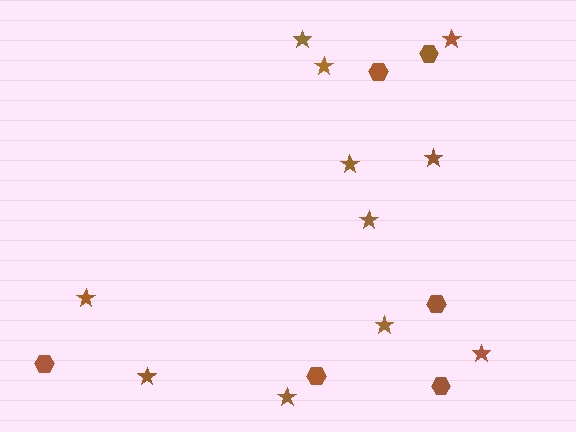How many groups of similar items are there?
There are 2 groups: one group of stars (11) and one group of hexagons (6).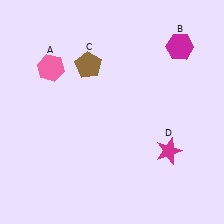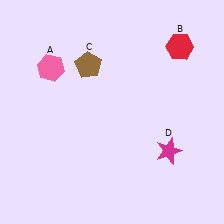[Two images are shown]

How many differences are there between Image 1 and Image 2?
There is 1 difference between the two images.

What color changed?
The hexagon (B) changed from magenta in Image 1 to red in Image 2.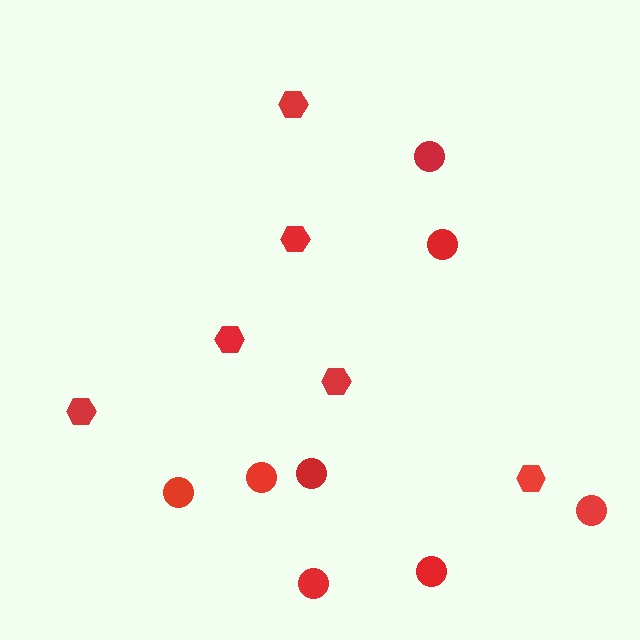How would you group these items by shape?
There are 2 groups: one group of circles (8) and one group of hexagons (6).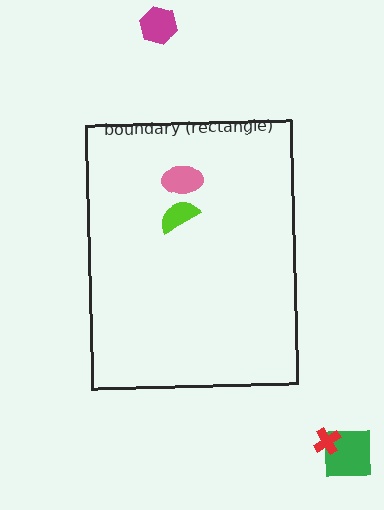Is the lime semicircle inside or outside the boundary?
Inside.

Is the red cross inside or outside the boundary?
Outside.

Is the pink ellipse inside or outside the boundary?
Inside.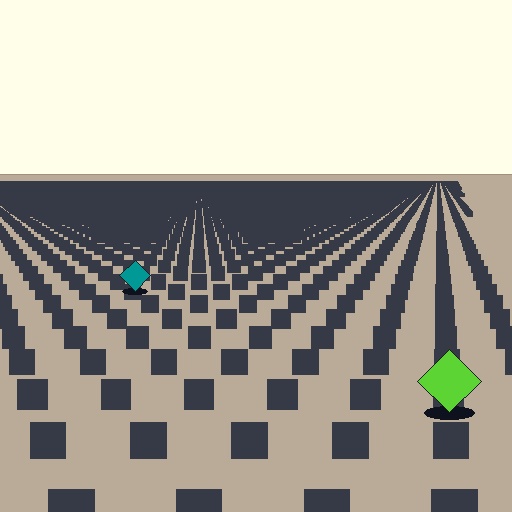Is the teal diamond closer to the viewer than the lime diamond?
No. The lime diamond is closer — you can tell from the texture gradient: the ground texture is coarser near it.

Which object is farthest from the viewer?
The teal diamond is farthest from the viewer. It appears smaller and the ground texture around it is denser.